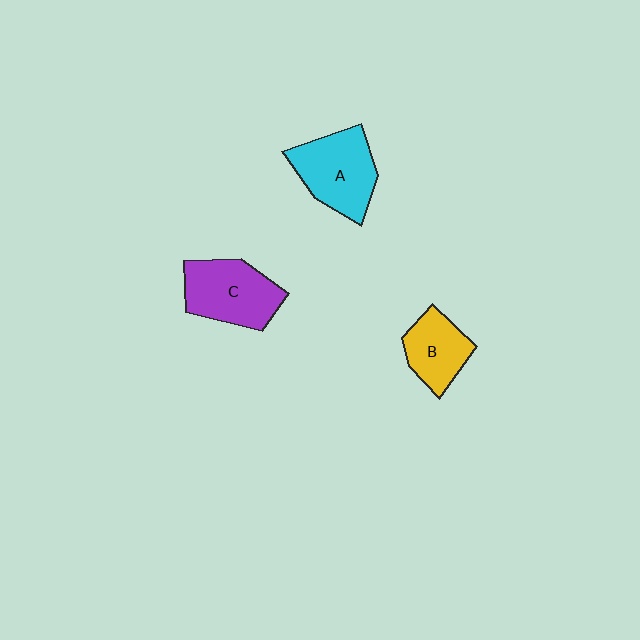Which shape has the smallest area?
Shape B (yellow).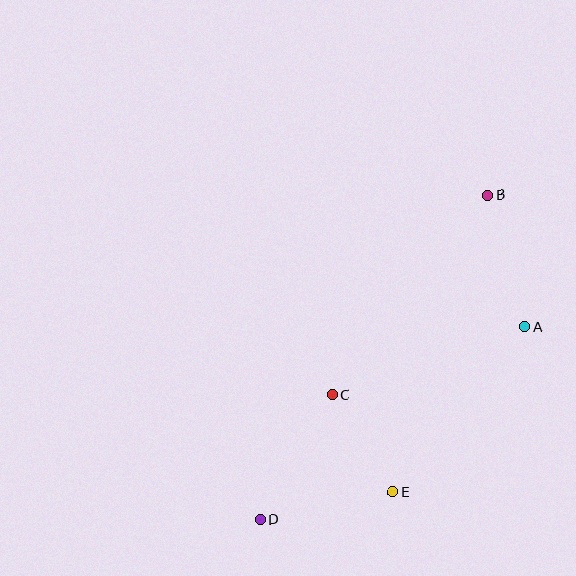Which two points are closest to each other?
Points C and E are closest to each other.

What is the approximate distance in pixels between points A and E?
The distance between A and E is approximately 212 pixels.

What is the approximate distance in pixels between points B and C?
The distance between B and C is approximately 253 pixels.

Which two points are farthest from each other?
Points B and D are farthest from each other.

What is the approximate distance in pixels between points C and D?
The distance between C and D is approximately 144 pixels.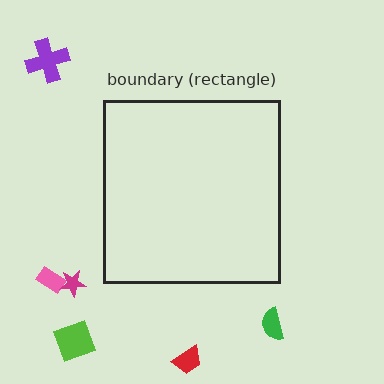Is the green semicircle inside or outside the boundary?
Outside.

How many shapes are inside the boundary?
0 inside, 6 outside.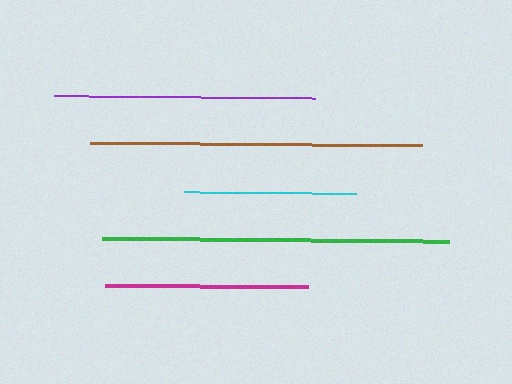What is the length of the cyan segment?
The cyan segment is approximately 172 pixels long.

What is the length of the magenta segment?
The magenta segment is approximately 203 pixels long.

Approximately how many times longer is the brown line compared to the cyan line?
The brown line is approximately 1.9 times the length of the cyan line.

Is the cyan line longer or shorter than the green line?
The green line is longer than the cyan line.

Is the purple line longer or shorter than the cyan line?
The purple line is longer than the cyan line.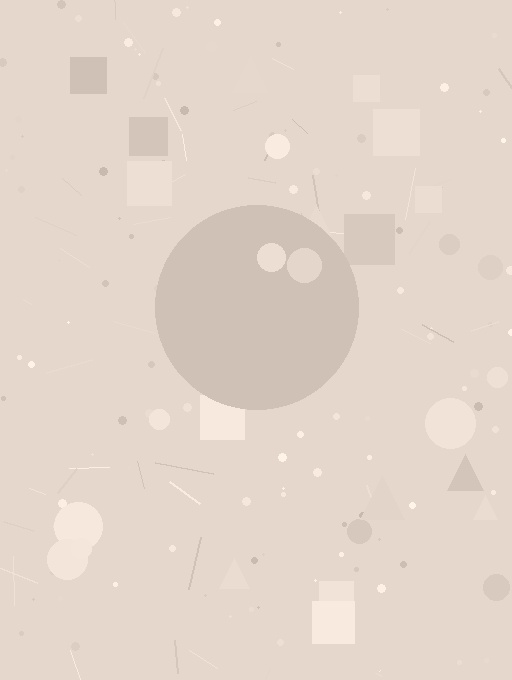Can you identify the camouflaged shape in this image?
The camouflaged shape is a circle.